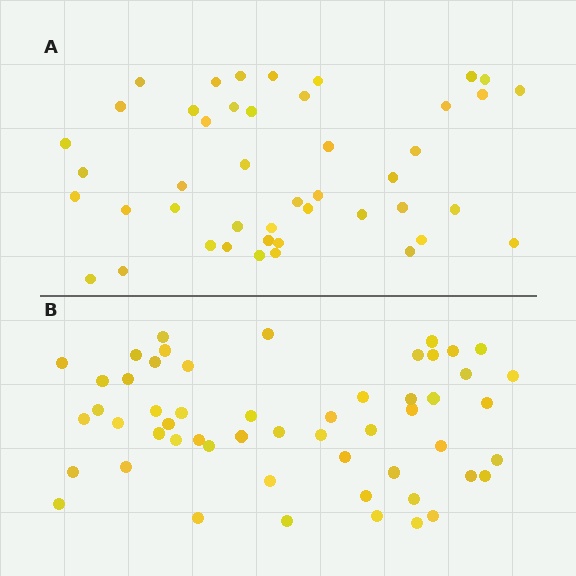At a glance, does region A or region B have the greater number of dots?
Region B (the bottom region) has more dots.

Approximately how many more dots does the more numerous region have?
Region B has roughly 8 or so more dots than region A.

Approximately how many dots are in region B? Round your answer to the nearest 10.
About 50 dots. (The exact count is 54, which rounds to 50.)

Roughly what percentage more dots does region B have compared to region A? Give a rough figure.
About 20% more.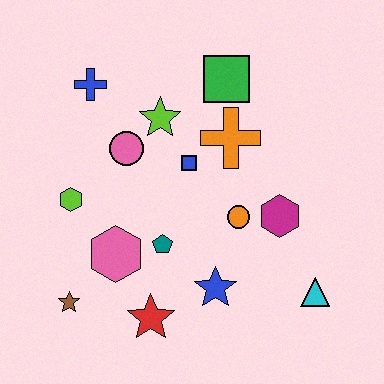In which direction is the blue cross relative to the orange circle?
The blue cross is to the left of the orange circle.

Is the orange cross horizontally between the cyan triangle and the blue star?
Yes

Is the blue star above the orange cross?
No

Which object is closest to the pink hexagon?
The teal pentagon is closest to the pink hexagon.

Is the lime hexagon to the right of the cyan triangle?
No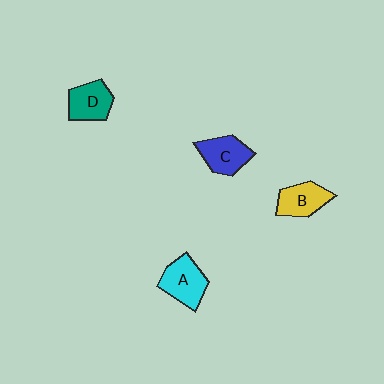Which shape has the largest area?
Shape A (cyan).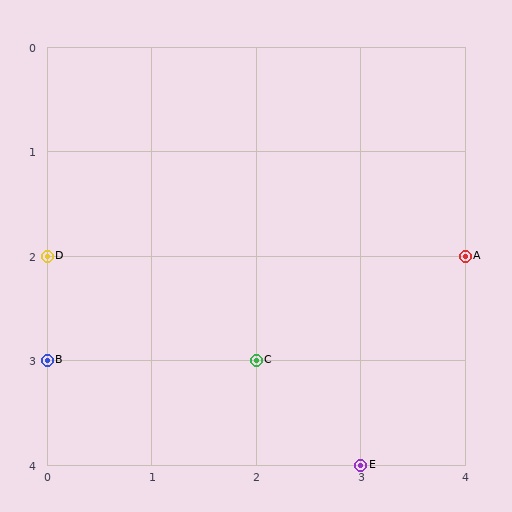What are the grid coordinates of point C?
Point C is at grid coordinates (2, 3).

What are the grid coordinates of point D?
Point D is at grid coordinates (0, 2).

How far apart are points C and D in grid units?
Points C and D are 2 columns and 1 row apart (about 2.2 grid units diagonally).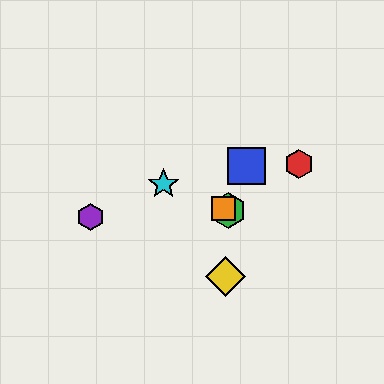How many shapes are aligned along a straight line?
3 shapes (the green hexagon, the orange square, the cyan star) are aligned along a straight line.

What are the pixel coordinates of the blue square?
The blue square is at (247, 166).